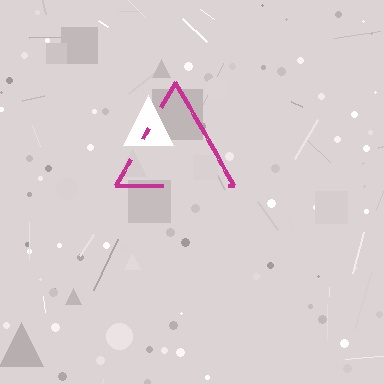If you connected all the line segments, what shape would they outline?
They would outline a triangle.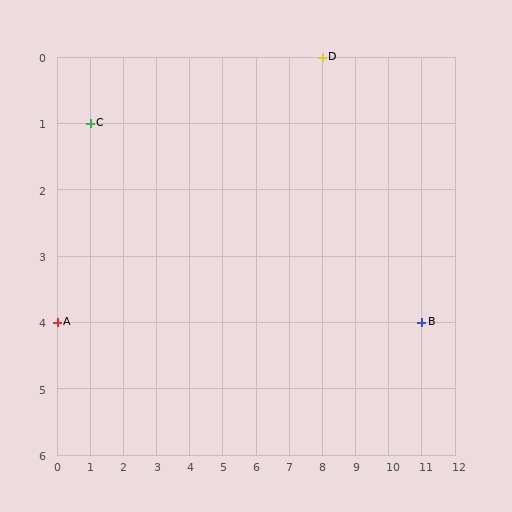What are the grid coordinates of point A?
Point A is at grid coordinates (0, 4).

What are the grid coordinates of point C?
Point C is at grid coordinates (1, 1).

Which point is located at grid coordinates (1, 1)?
Point C is at (1, 1).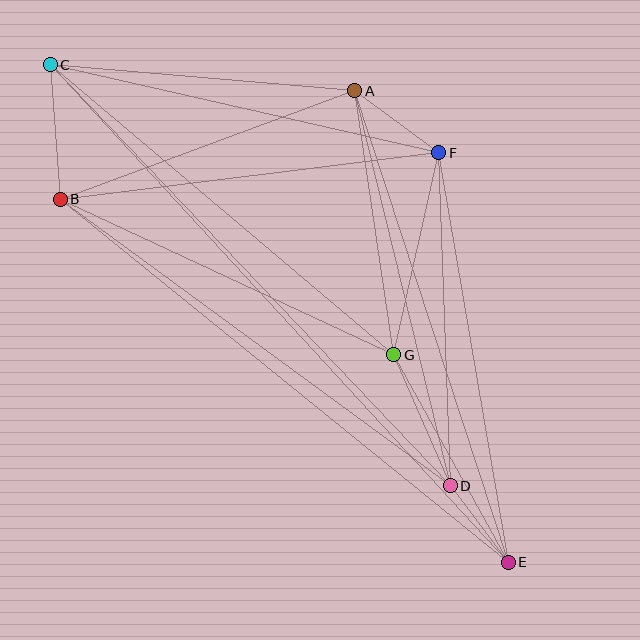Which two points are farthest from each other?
Points C and E are farthest from each other.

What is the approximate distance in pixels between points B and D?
The distance between B and D is approximately 484 pixels.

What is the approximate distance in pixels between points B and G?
The distance between B and G is approximately 368 pixels.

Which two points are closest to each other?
Points D and E are closest to each other.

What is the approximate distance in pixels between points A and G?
The distance between A and G is approximately 267 pixels.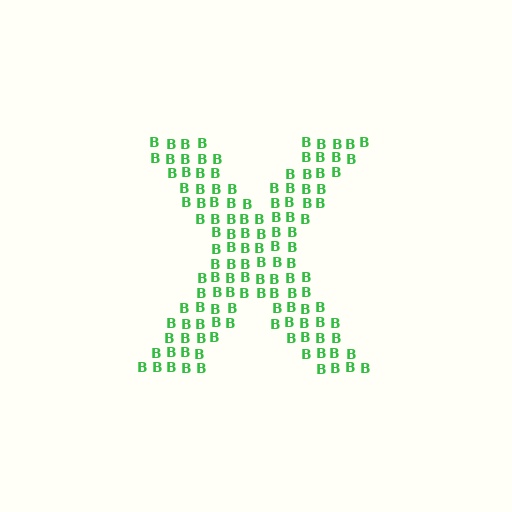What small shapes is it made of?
It is made of small letter B's.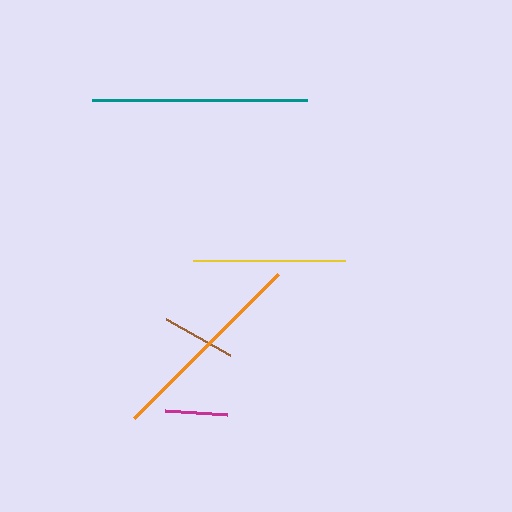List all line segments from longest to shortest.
From longest to shortest: teal, orange, yellow, brown, magenta.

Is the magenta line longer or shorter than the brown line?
The brown line is longer than the magenta line.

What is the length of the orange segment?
The orange segment is approximately 204 pixels long.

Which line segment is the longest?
The teal line is the longest at approximately 214 pixels.